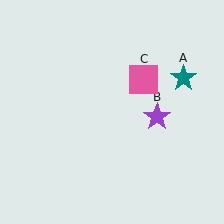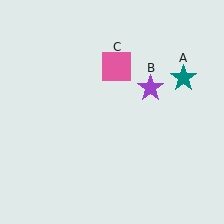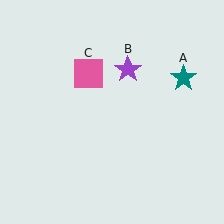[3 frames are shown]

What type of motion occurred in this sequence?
The purple star (object B), pink square (object C) rotated counterclockwise around the center of the scene.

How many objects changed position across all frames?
2 objects changed position: purple star (object B), pink square (object C).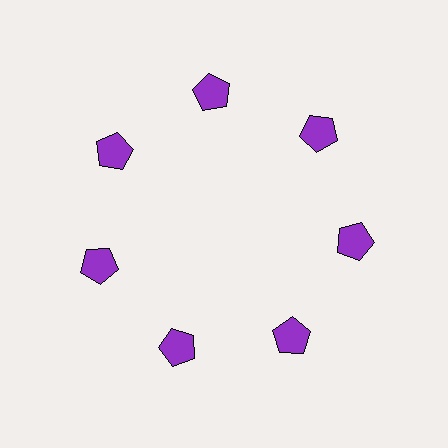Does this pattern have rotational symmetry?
Yes, this pattern has 7-fold rotational symmetry. It looks the same after rotating 51 degrees around the center.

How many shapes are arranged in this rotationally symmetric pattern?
There are 7 shapes, arranged in 7 groups of 1.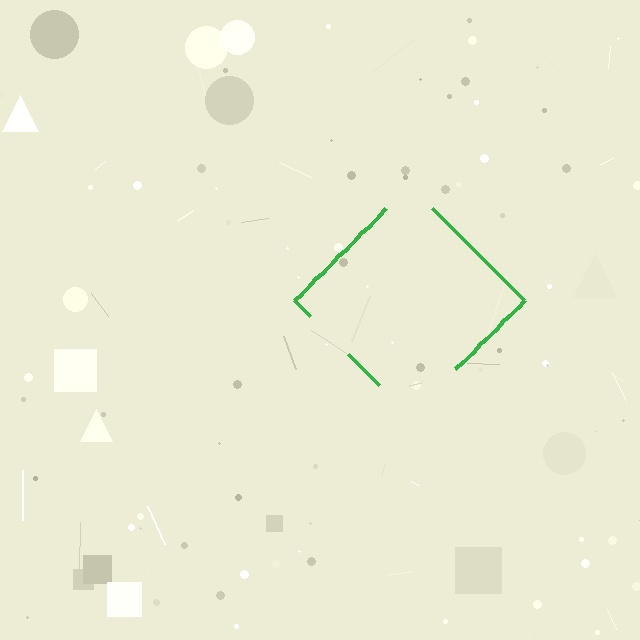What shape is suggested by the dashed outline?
The dashed outline suggests a diamond.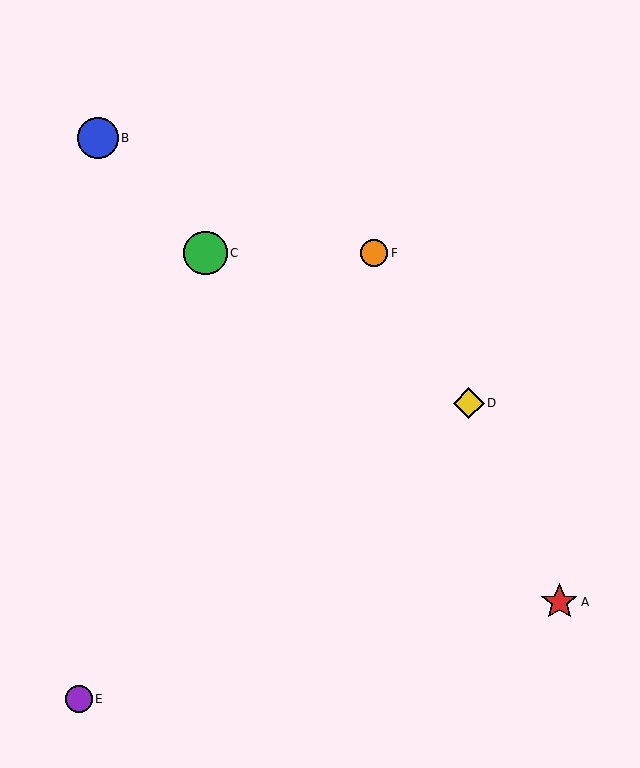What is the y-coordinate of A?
Object A is at y≈602.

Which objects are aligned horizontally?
Objects C, F are aligned horizontally.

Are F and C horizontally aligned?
Yes, both are at y≈253.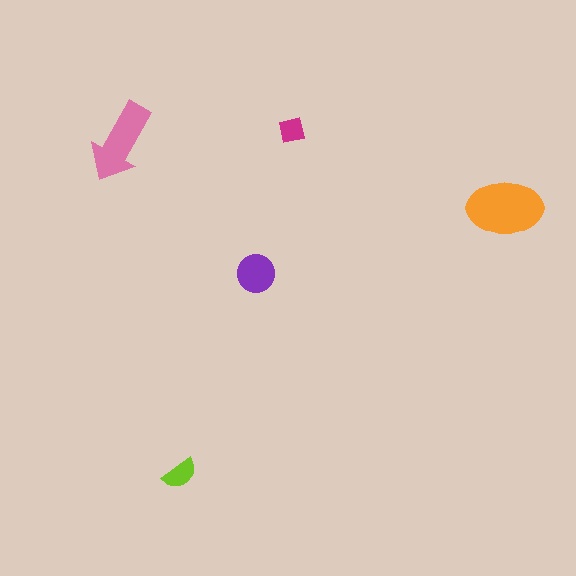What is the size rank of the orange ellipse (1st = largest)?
1st.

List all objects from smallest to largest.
The magenta square, the lime semicircle, the purple circle, the pink arrow, the orange ellipse.